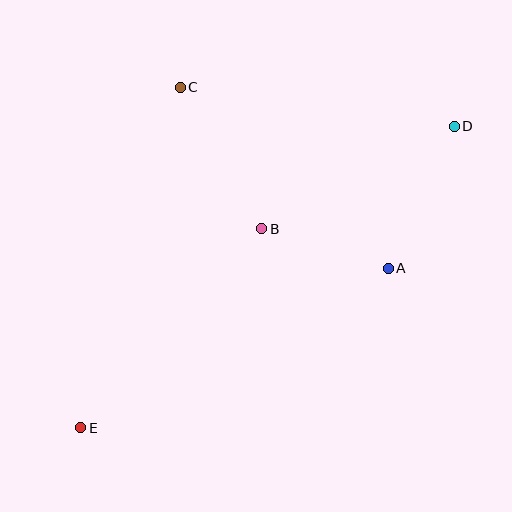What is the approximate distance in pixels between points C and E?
The distance between C and E is approximately 355 pixels.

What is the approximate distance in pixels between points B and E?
The distance between B and E is approximately 269 pixels.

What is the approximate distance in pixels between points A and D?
The distance between A and D is approximately 157 pixels.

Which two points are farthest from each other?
Points D and E are farthest from each other.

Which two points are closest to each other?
Points A and B are closest to each other.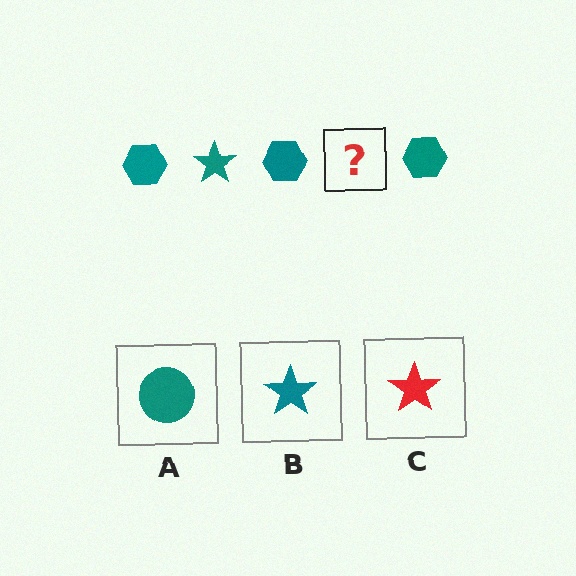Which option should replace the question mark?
Option B.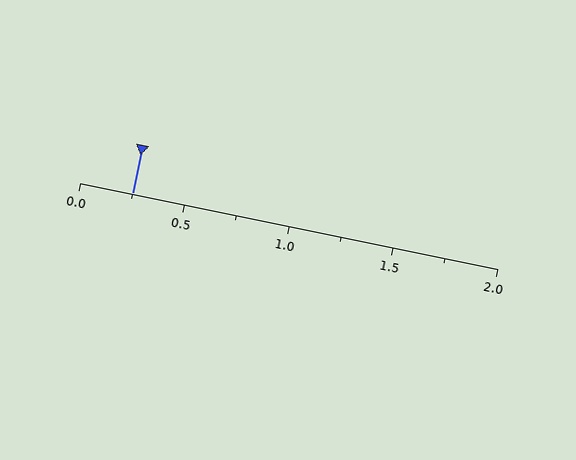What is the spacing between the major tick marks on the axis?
The major ticks are spaced 0.5 apart.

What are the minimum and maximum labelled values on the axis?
The axis runs from 0.0 to 2.0.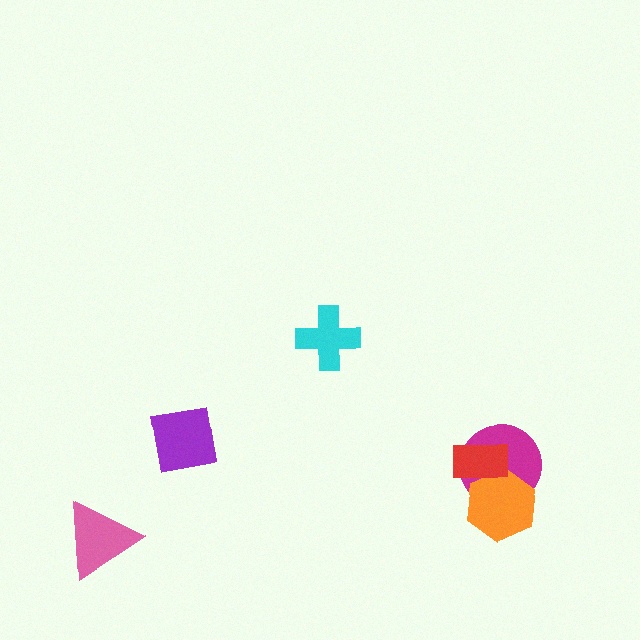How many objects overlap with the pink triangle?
0 objects overlap with the pink triangle.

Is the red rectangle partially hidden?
No, no other shape covers it.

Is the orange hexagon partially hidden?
Yes, it is partially covered by another shape.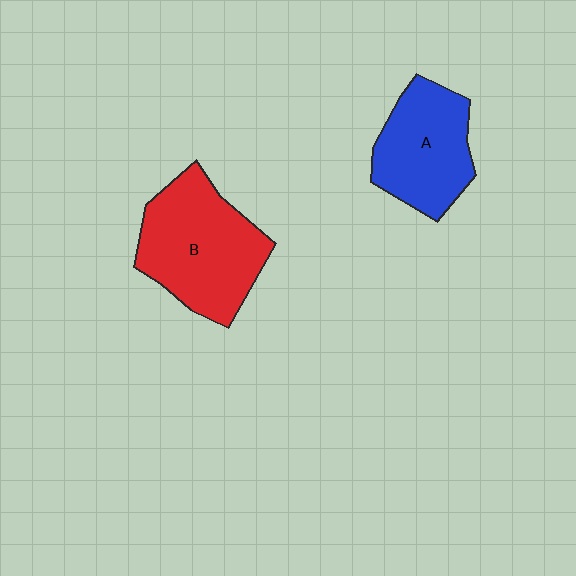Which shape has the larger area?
Shape B (red).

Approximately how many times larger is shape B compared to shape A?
Approximately 1.3 times.